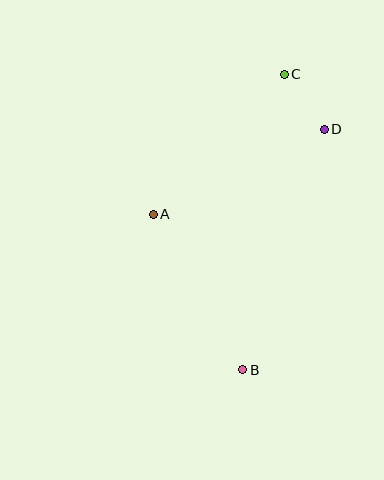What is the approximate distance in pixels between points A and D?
The distance between A and D is approximately 191 pixels.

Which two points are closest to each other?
Points C and D are closest to each other.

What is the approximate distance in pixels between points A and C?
The distance between A and C is approximately 192 pixels.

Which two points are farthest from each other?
Points B and C are farthest from each other.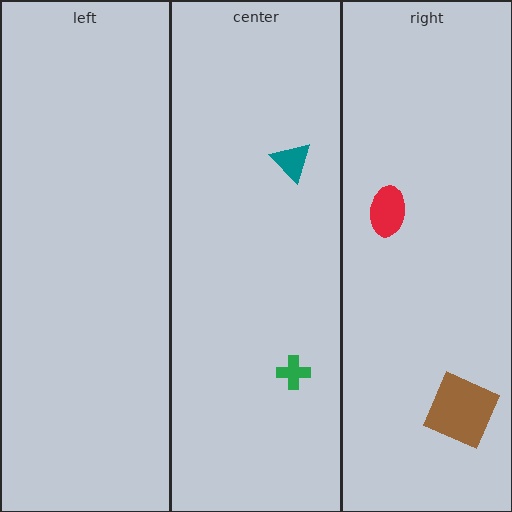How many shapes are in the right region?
2.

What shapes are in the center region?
The teal triangle, the green cross.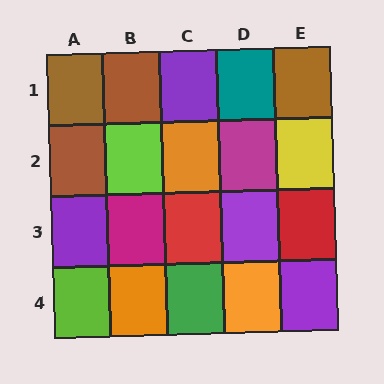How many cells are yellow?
1 cell is yellow.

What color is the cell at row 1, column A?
Brown.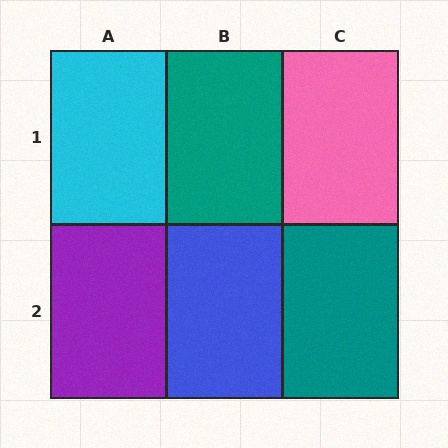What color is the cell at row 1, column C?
Pink.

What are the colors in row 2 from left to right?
Purple, blue, teal.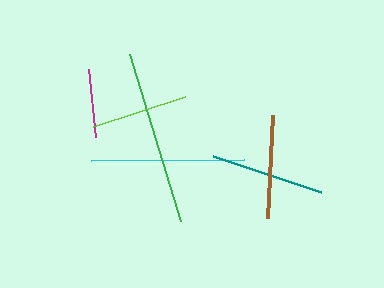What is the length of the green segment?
The green segment is approximately 174 pixels long.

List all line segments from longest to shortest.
From longest to shortest: green, cyan, teal, brown, lime, magenta.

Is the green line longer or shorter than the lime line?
The green line is longer than the lime line.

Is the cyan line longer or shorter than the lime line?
The cyan line is longer than the lime line.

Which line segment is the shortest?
The magenta line is the shortest at approximately 68 pixels.